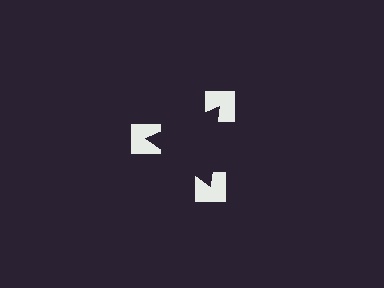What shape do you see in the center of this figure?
An illusory triangle — its edges are inferred from the aligned wedge cuts in the notched squares, not physically drawn.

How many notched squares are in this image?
There are 3 — one at each vertex of the illusory triangle.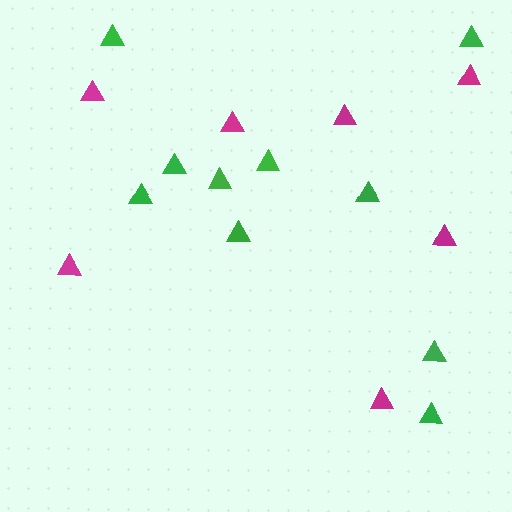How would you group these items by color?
There are 2 groups: one group of magenta triangles (7) and one group of green triangles (10).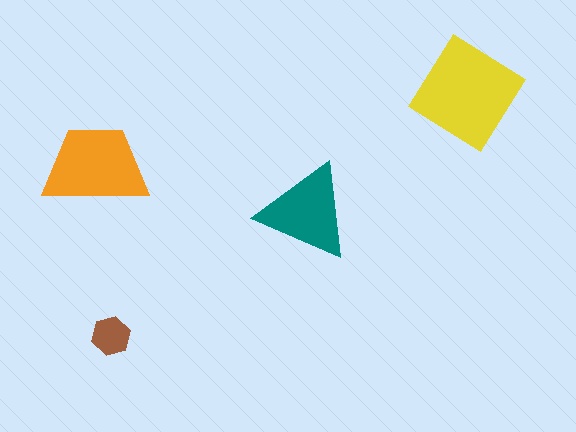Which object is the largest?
The yellow diamond.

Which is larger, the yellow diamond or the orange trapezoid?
The yellow diamond.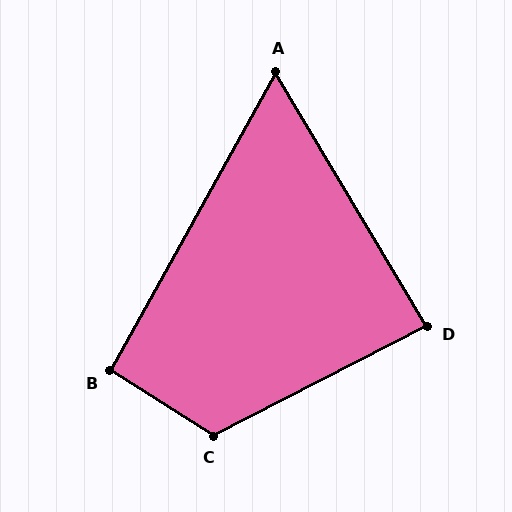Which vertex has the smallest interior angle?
A, at approximately 60 degrees.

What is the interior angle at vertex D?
Approximately 86 degrees (approximately right).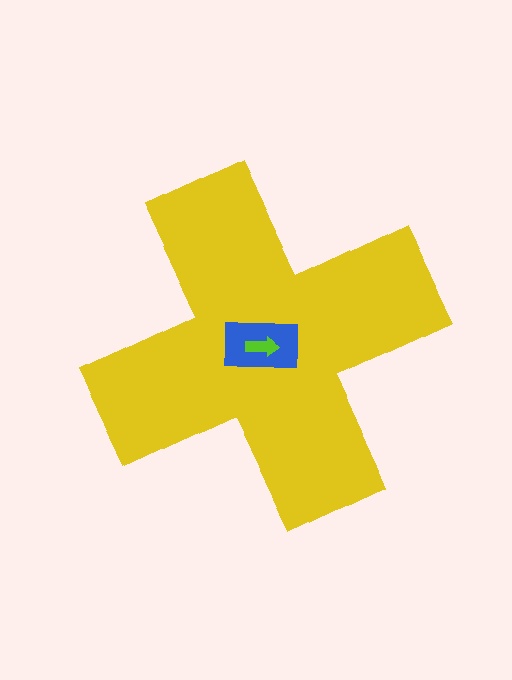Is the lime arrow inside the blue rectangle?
Yes.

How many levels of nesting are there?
3.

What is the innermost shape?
The lime arrow.